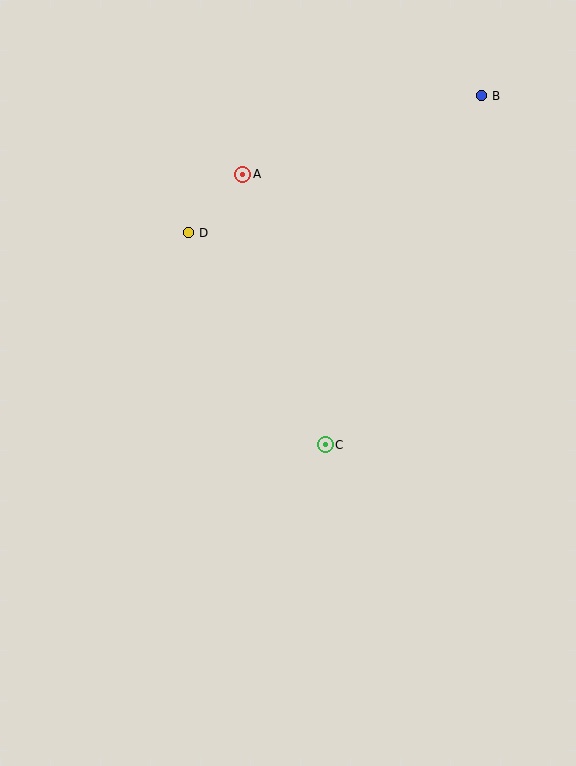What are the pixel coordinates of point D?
Point D is at (189, 233).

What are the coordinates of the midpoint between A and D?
The midpoint between A and D is at (216, 204).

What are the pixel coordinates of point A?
Point A is at (243, 174).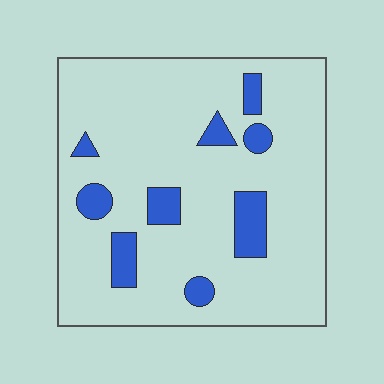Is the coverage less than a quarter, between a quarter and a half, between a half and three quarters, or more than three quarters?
Less than a quarter.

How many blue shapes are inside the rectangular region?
9.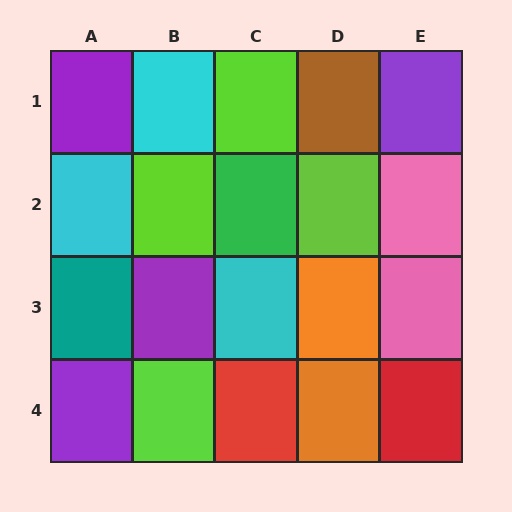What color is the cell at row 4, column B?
Lime.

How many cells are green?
1 cell is green.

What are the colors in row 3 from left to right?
Teal, purple, cyan, orange, pink.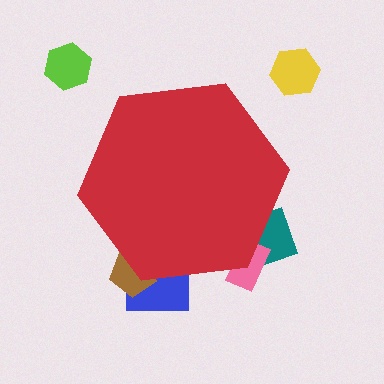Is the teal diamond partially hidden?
Yes, the teal diamond is partially hidden behind the red hexagon.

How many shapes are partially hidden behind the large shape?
4 shapes are partially hidden.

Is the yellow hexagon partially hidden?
No, the yellow hexagon is fully visible.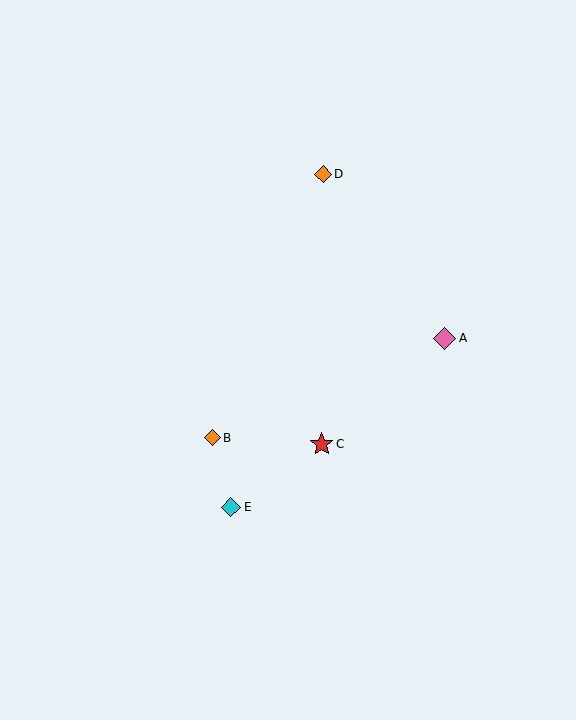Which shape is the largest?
The red star (labeled C) is the largest.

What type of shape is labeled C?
Shape C is a red star.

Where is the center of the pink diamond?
The center of the pink diamond is at (445, 338).